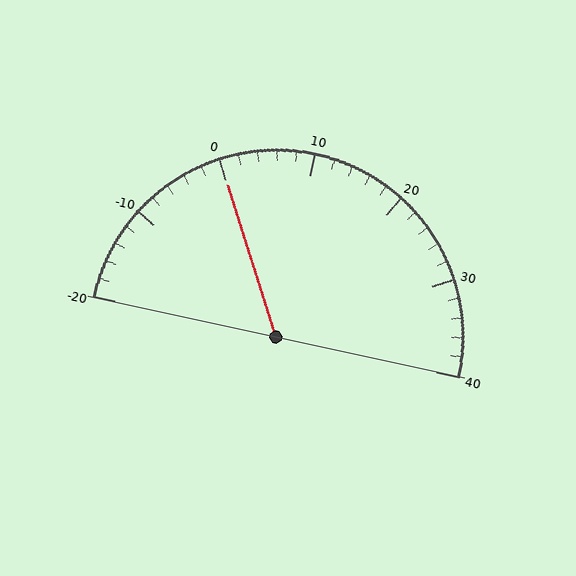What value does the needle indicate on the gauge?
The needle indicates approximately 0.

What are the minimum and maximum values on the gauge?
The gauge ranges from -20 to 40.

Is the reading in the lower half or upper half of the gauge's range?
The reading is in the lower half of the range (-20 to 40).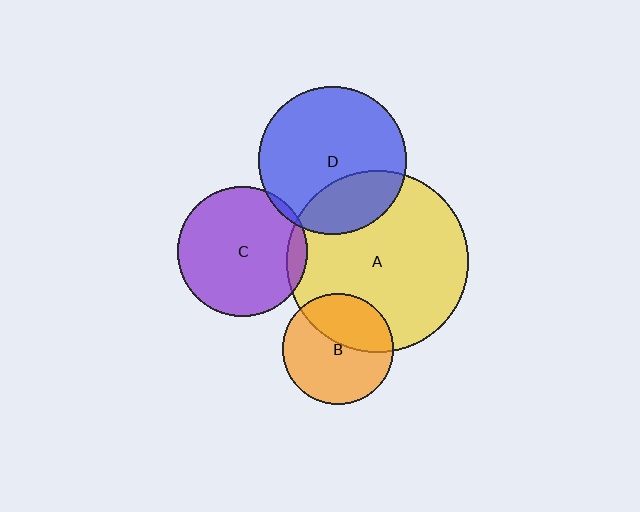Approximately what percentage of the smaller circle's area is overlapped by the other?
Approximately 40%.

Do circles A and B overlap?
Yes.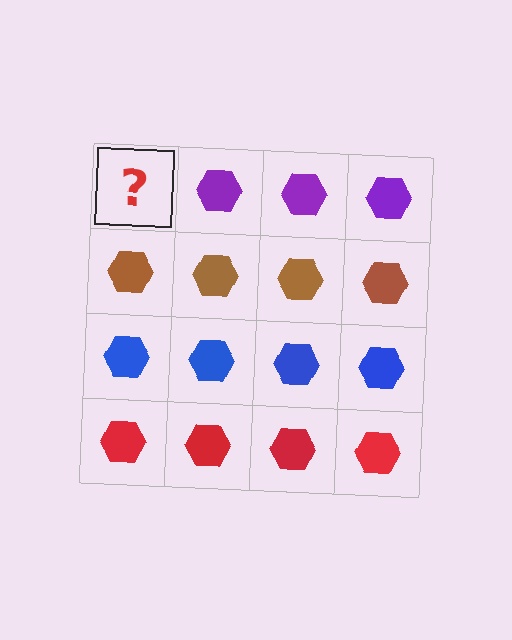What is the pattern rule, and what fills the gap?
The rule is that each row has a consistent color. The gap should be filled with a purple hexagon.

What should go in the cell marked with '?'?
The missing cell should contain a purple hexagon.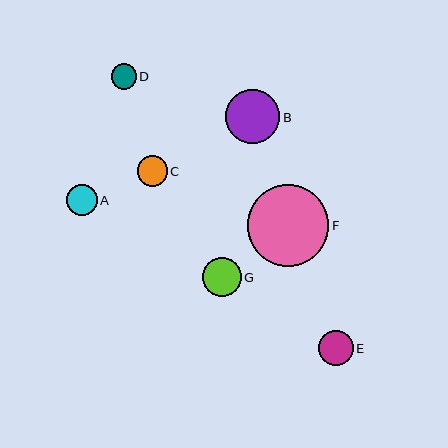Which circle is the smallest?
Circle D is the smallest with a size of approximately 25 pixels.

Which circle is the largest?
Circle F is the largest with a size of approximately 82 pixels.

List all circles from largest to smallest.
From largest to smallest: F, B, G, E, A, C, D.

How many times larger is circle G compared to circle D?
Circle G is approximately 1.5 times the size of circle D.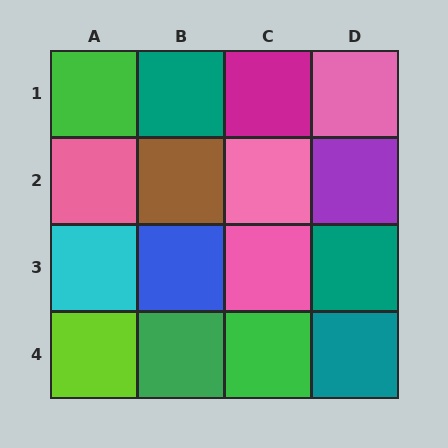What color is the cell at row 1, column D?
Pink.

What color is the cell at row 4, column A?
Lime.